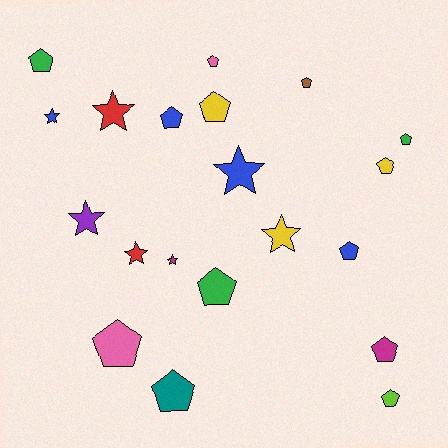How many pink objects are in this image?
There are 2 pink objects.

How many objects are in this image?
There are 20 objects.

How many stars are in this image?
There are 7 stars.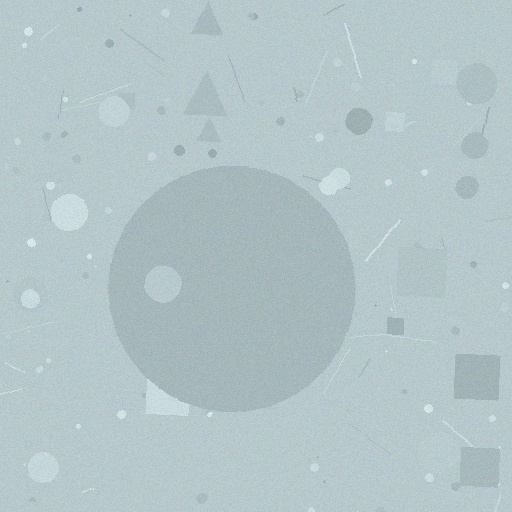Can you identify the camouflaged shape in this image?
The camouflaged shape is a circle.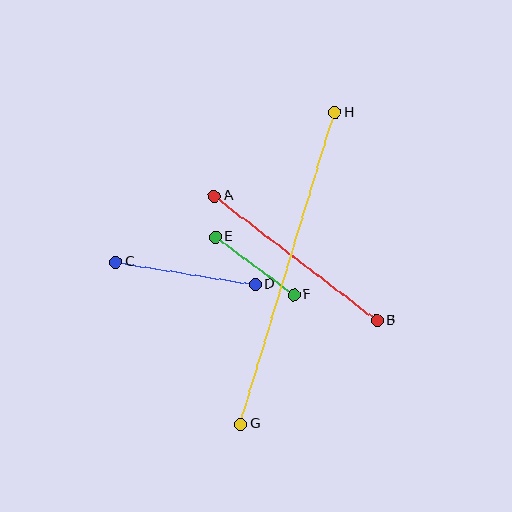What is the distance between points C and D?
The distance is approximately 141 pixels.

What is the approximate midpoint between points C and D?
The midpoint is at approximately (186, 273) pixels.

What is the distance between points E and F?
The distance is approximately 98 pixels.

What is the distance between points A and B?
The distance is approximately 205 pixels.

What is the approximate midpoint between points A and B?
The midpoint is at approximately (296, 258) pixels.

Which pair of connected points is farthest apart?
Points G and H are farthest apart.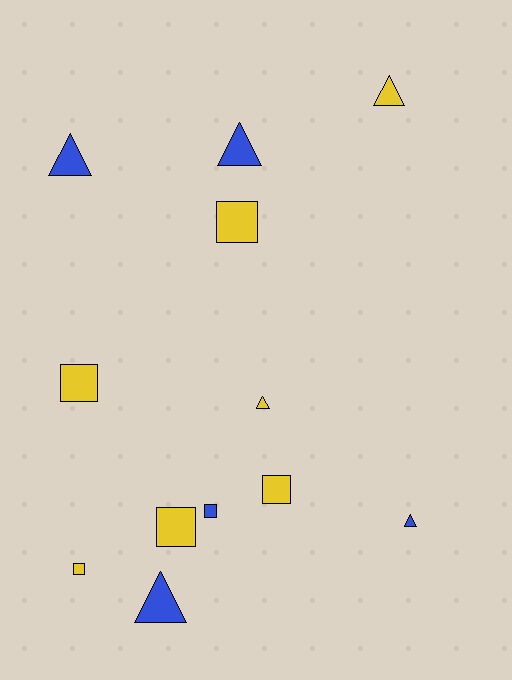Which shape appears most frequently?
Triangle, with 6 objects.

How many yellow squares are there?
There are 5 yellow squares.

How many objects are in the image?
There are 12 objects.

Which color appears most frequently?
Yellow, with 7 objects.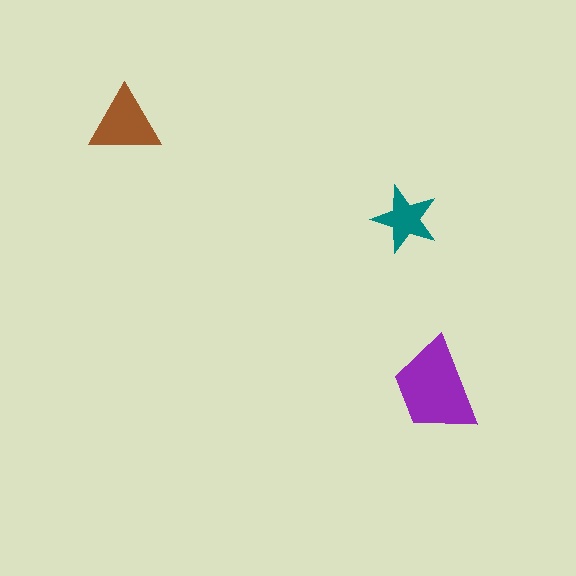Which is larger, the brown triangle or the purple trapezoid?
The purple trapezoid.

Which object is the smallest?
The teal star.